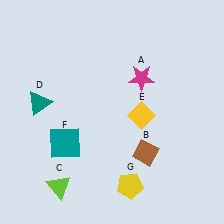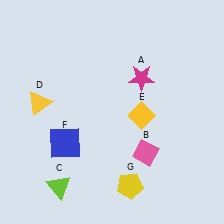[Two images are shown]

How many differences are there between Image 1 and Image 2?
There are 3 differences between the two images.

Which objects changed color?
B changed from brown to pink. D changed from teal to yellow. F changed from teal to blue.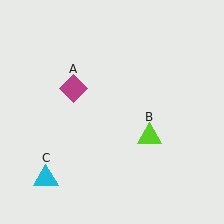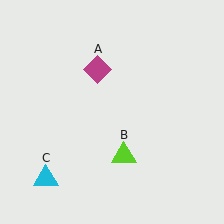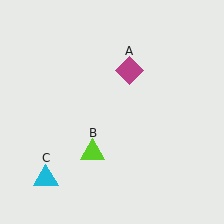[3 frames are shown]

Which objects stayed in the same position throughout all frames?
Cyan triangle (object C) remained stationary.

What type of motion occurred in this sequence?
The magenta diamond (object A), lime triangle (object B) rotated clockwise around the center of the scene.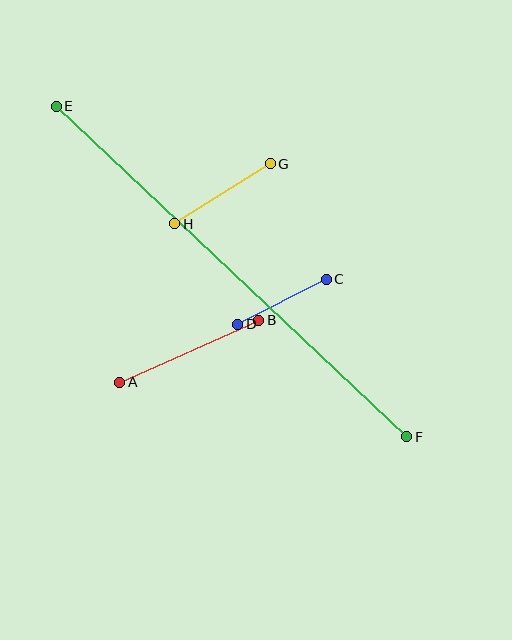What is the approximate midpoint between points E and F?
The midpoint is at approximately (231, 272) pixels.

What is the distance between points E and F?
The distance is approximately 482 pixels.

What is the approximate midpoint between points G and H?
The midpoint is at approximately (223, 194) pixels.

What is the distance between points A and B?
The distance is approximately 152 pixels.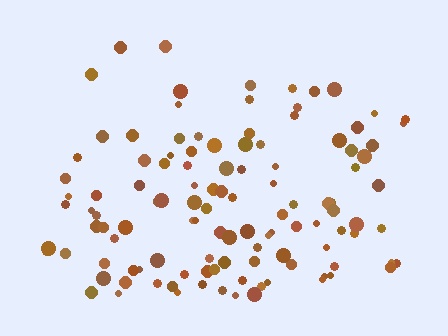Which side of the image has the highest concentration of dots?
The bottom.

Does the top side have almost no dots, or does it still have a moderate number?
Still a moderate number, just noticeably fewer than the bottom.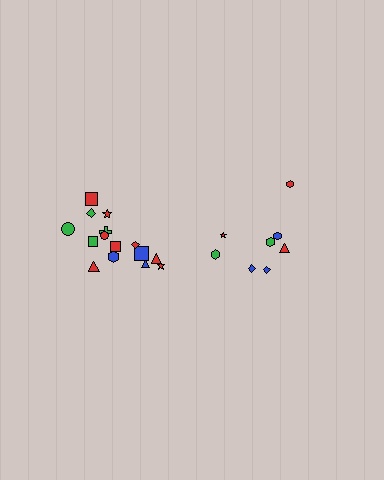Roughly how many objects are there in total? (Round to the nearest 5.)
Roughly 25 objects in total.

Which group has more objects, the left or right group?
The left group.